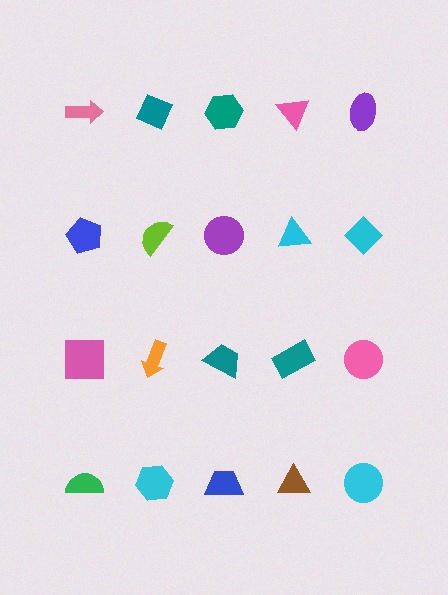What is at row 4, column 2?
A cyan hexagon.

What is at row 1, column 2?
A teal diamond.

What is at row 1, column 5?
A purple ellipse.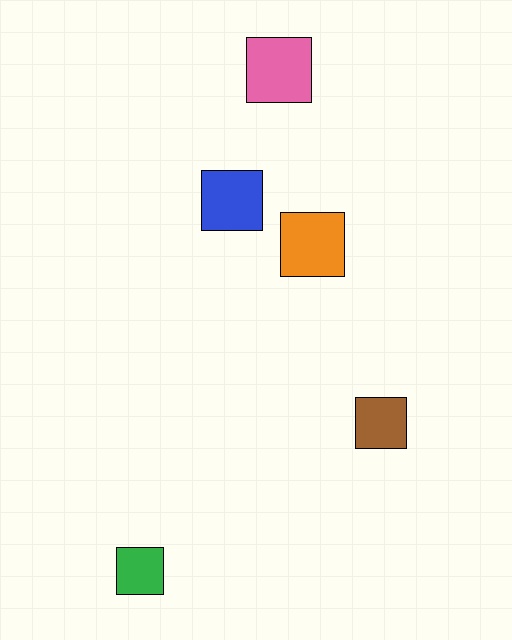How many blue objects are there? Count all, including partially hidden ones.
There is 1 blue object.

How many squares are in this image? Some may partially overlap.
There are 5 squares.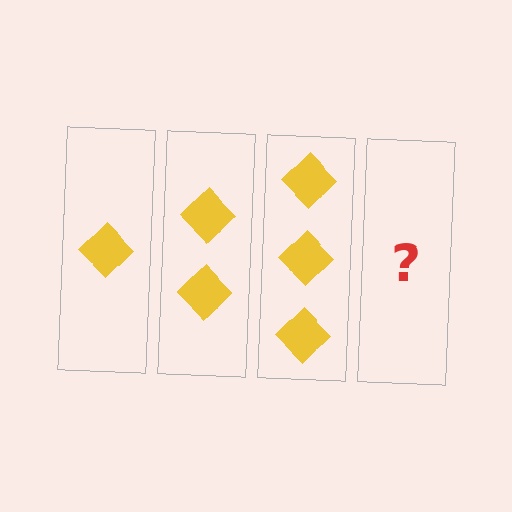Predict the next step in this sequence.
The next step is 4 diamonds.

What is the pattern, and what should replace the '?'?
The pattern is that each step adds one more diamond. The '?' should be 4 diamonds.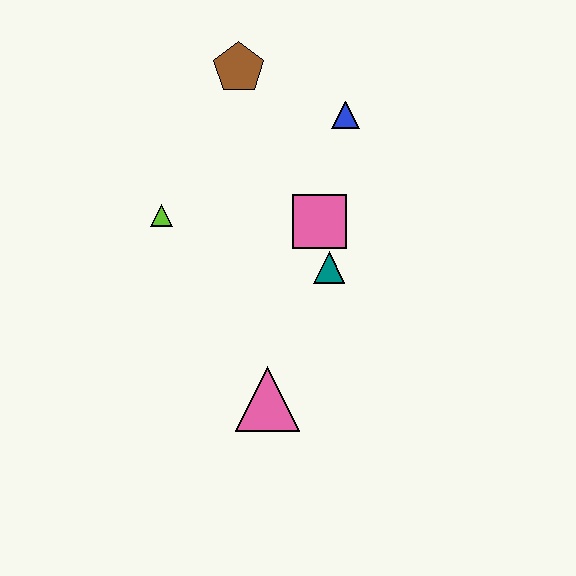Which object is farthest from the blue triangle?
The pink triangle is farthest from the blue triangle.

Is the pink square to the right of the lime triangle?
Yes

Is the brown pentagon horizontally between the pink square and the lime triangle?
Yes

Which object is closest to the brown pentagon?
The blue triangle is closest to the brown pentagon.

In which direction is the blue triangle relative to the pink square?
The blue triangle is above the pink square.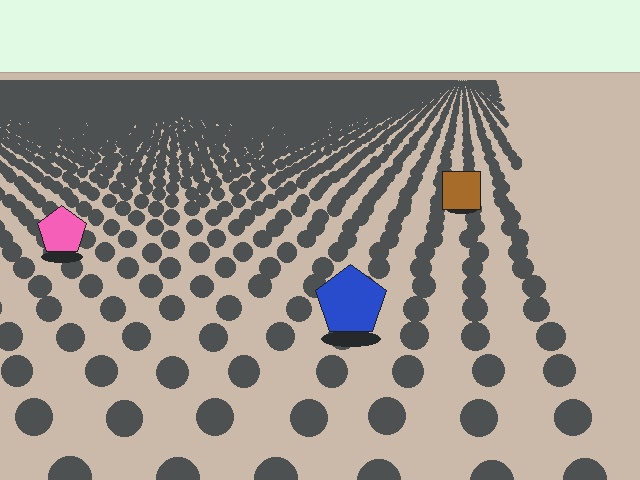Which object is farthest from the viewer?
The brown square is farthest from the viewer. It appears smaller and the ground texture around it is denser.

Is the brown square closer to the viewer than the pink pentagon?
No. The pink pentagon is closer — you can tell from the texture gradient: the ground texture is coarser near it.